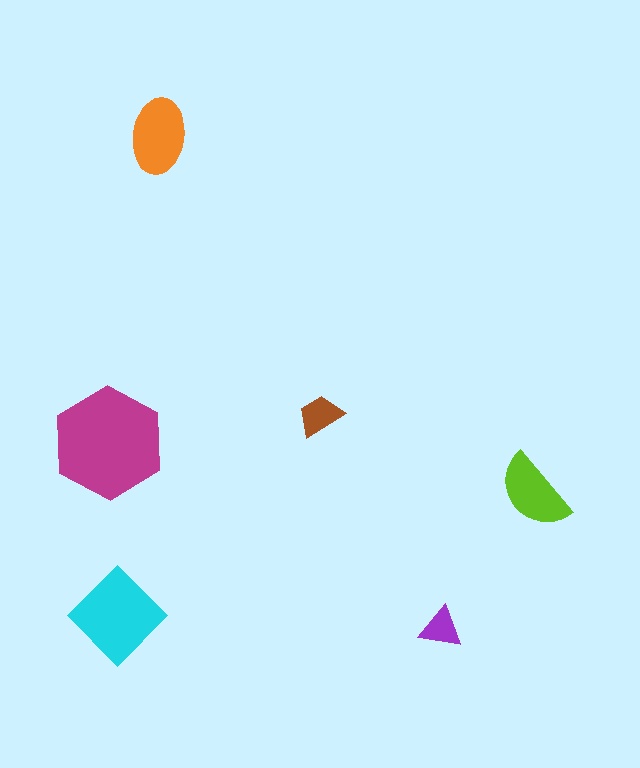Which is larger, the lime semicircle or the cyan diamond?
The cyan diamond.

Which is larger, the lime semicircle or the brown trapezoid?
The lime semicircle.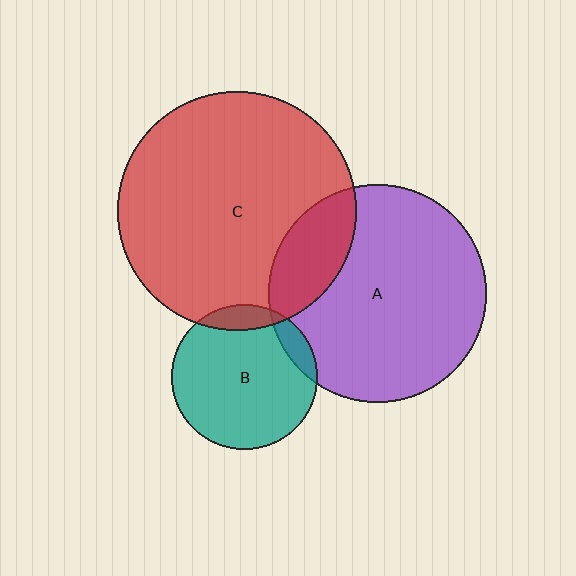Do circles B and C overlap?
Yes.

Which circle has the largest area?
Circle C (red).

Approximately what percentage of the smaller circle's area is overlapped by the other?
Approximately 10%.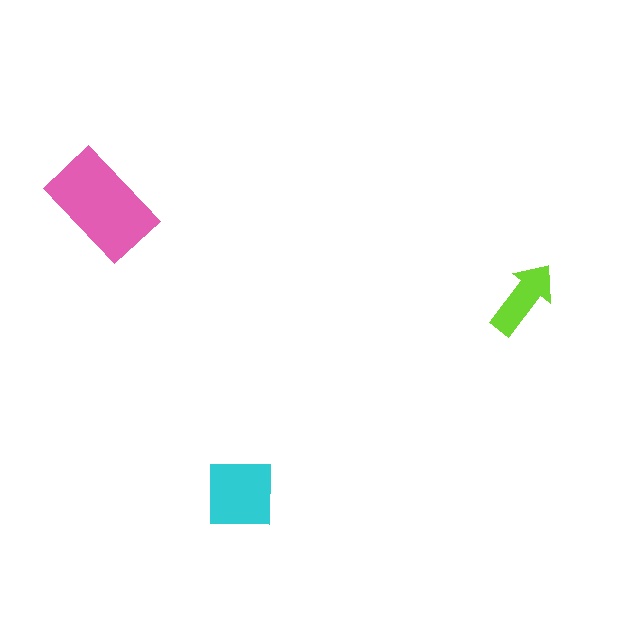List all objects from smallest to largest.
The lime arrow, the cyan square, the pink rectangle.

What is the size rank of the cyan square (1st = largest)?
2nd.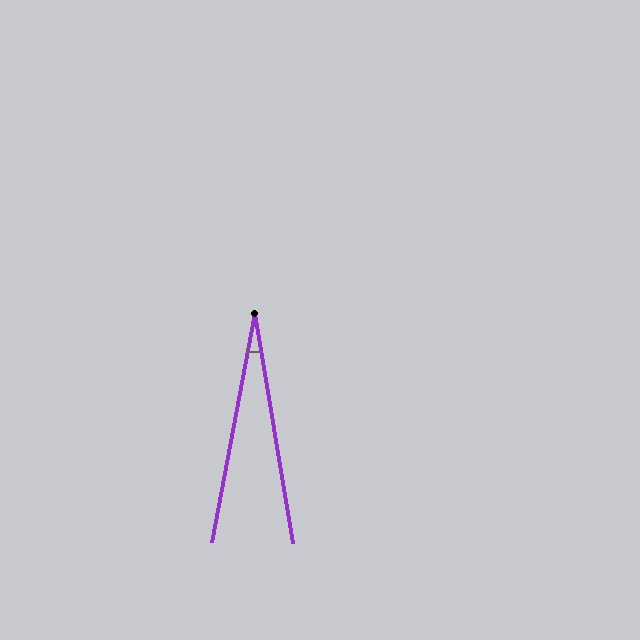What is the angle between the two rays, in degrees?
Approximately 20 degrees.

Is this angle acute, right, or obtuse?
It is acute.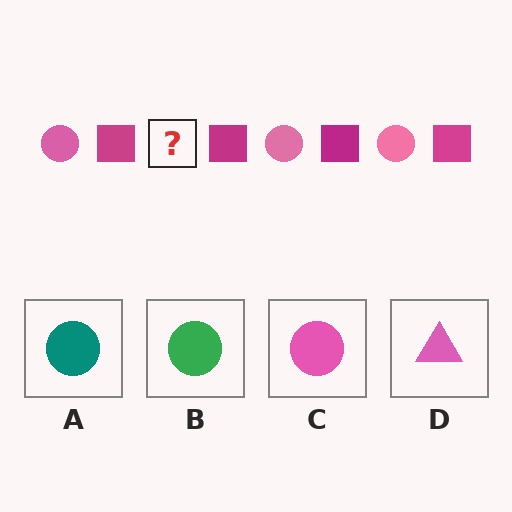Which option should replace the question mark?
Option C.